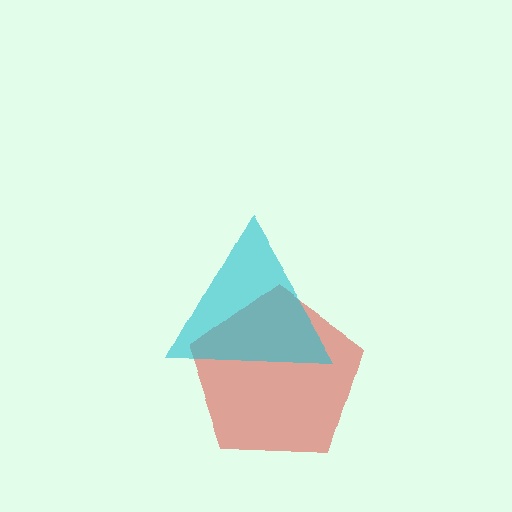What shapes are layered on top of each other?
The layered shapes are: a red pentagon, a cyan triangle.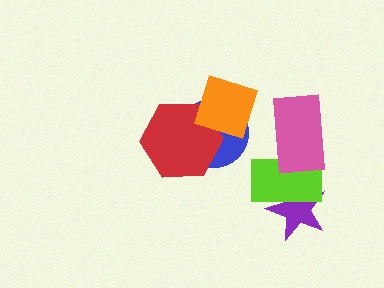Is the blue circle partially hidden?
Yes, it is partially covered by another shape.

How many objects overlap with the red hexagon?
2 objects overlap with the red hexagon.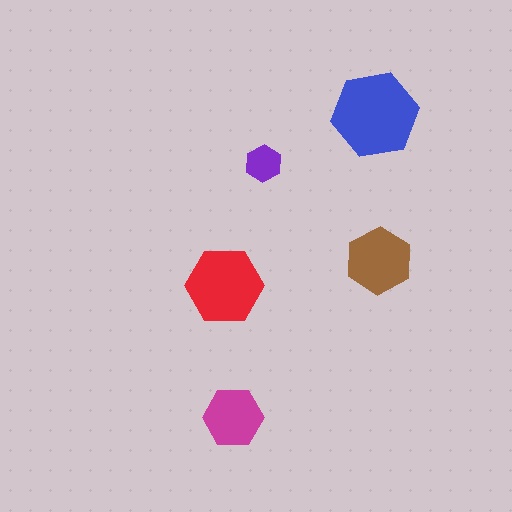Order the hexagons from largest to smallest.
the blue one, the red one, the brown one, the magenta one, the purple one.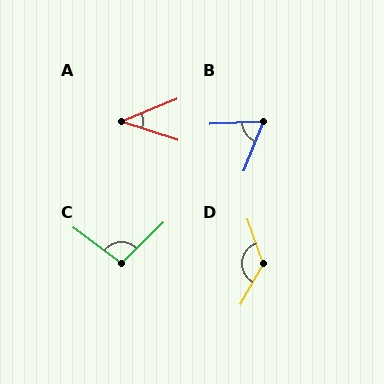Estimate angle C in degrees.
Approximately 99 degrees.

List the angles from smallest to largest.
A (40°), B (65°), C (99°), D (131°).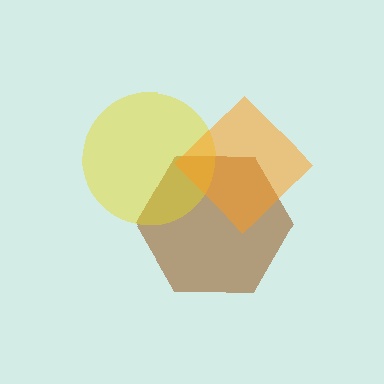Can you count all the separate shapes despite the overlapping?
Yes, there are 3 separate shapes.